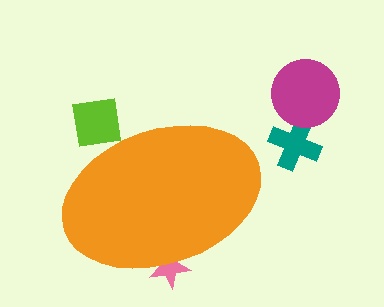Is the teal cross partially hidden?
No, the teal cross is fully visible.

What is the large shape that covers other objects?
An orange ellipse.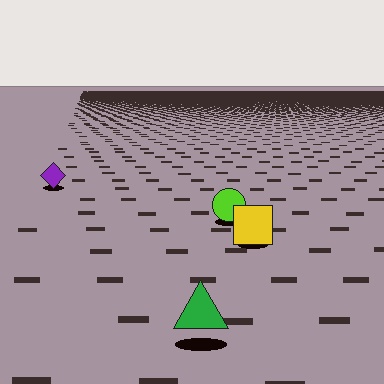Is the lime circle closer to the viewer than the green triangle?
No. The green triangle is closer — you can tell from the texture gradient: the ground texture is coarser near it.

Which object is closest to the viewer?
The green triangle is closest. The texture marks near it are larger and more spread out.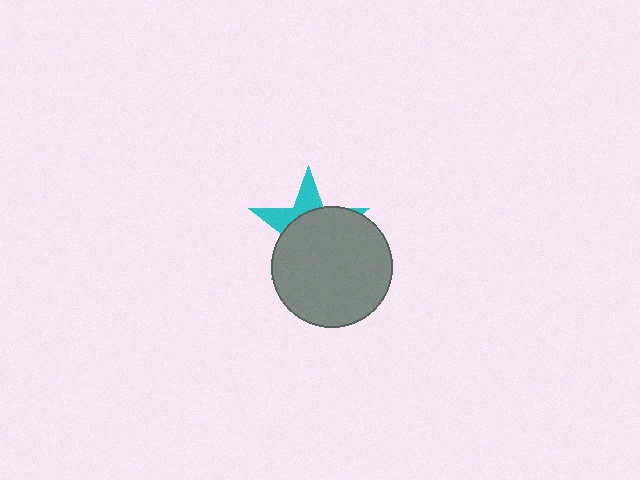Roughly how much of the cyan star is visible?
A small part of it is visible (roughly 31%).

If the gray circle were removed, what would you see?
You would see the complete cyan star.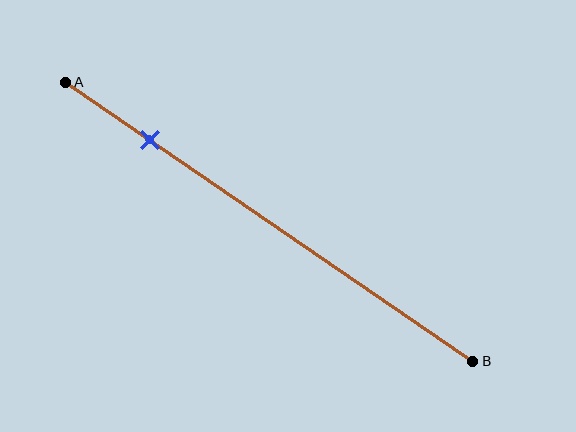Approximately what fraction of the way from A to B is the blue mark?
The blue mark is approximately 20% of the way from A to B.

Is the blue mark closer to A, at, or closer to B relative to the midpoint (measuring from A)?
The blue mark is closer to point A than the midpoint of segment AB.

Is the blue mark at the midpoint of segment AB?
No, the mark is at about 20% from A, not at the 50% midpoint.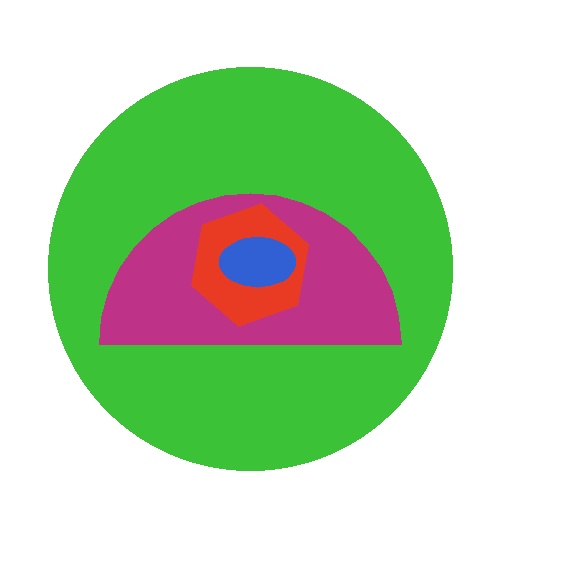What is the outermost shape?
The green circle.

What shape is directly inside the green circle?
The magenta semicircle.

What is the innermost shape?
The blue ellipse.